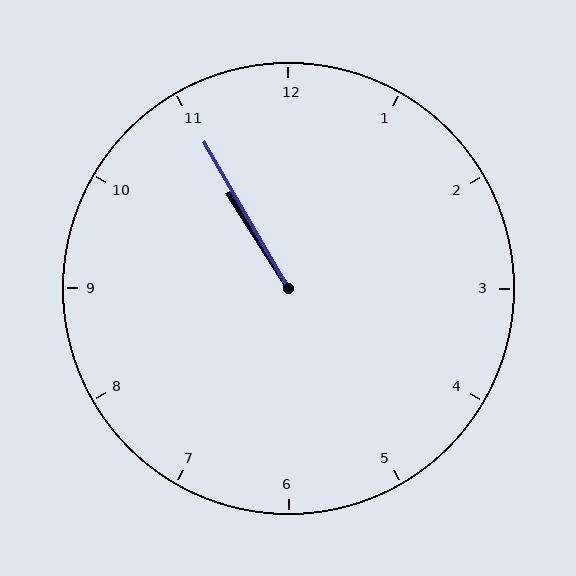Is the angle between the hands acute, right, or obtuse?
It is acute.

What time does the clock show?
10:55.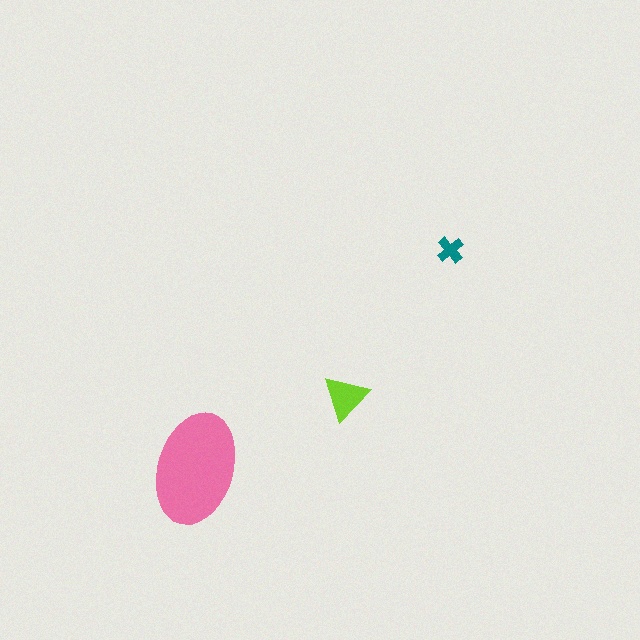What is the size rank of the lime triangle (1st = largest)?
2nd.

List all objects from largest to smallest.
The pink ellipse, the lime triangle, the teal cross.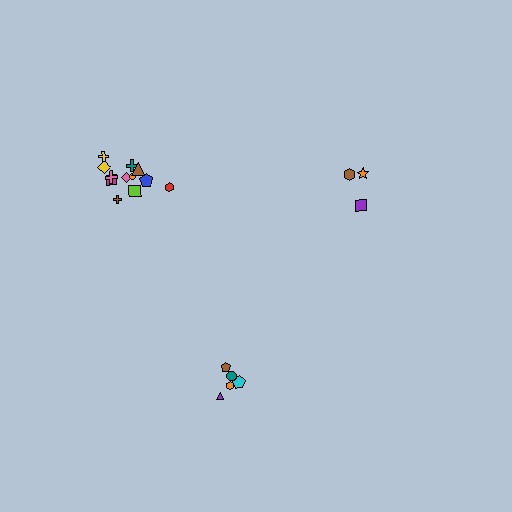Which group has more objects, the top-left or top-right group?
The top-left group.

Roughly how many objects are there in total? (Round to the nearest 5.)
Roughly 20 objects in total.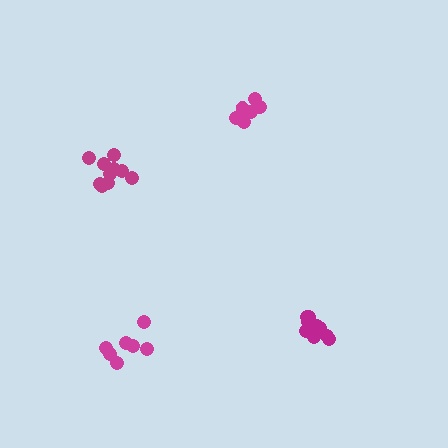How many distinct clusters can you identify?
There are 4 distinct clusters.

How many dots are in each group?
Group 1: 11 dots, Group 2: 10 dots, Group 3: 7 dots, Group 4: 6 dots (34 total).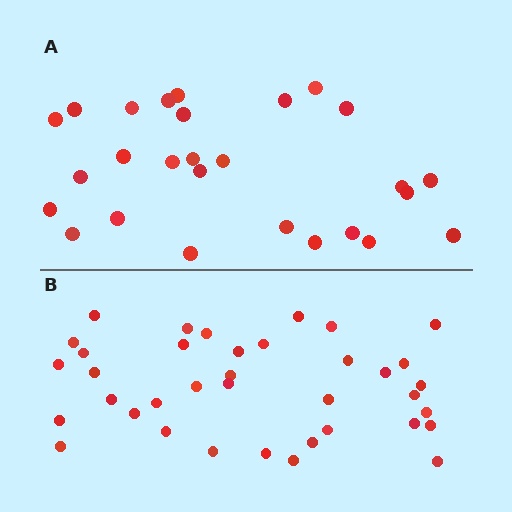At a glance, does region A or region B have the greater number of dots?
Region B (the bottom region) has more dots.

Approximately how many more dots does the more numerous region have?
Region B has roughly 10 or so more dots than region A.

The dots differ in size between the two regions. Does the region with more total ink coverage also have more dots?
No. Region A has more total ink coverage because its dots are larger, but region B actually contains more individual dots. Total area can be misleading — the number of items is what matters here.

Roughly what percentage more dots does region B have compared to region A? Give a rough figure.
About 35% more.